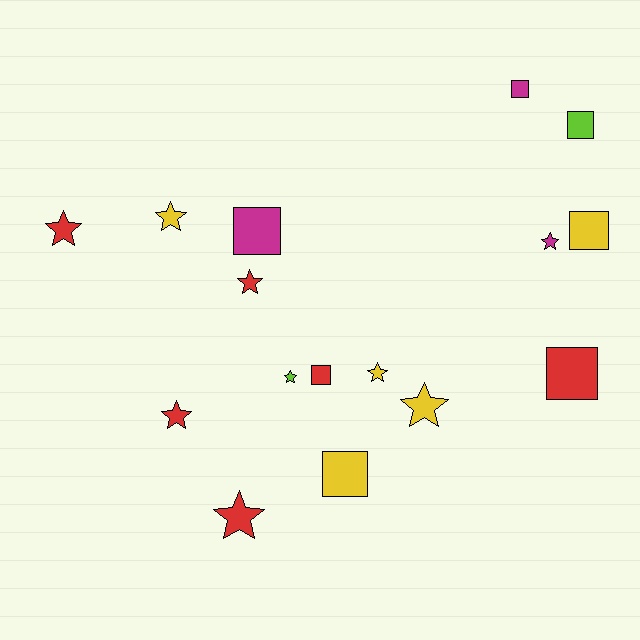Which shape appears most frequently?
Star, with 9 objects.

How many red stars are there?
There are 4 red stars.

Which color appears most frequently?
Red, with 6 objects.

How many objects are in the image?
There are 16 objects.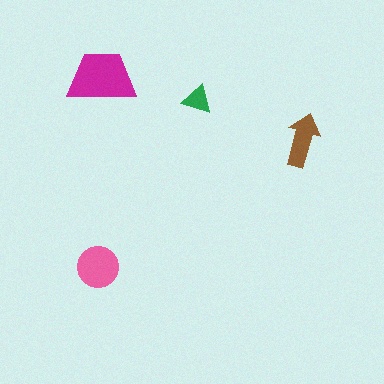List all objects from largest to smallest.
The magenta trapezoid, the pink circle, the brown arrow, the green triangle.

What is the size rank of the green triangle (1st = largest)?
4th.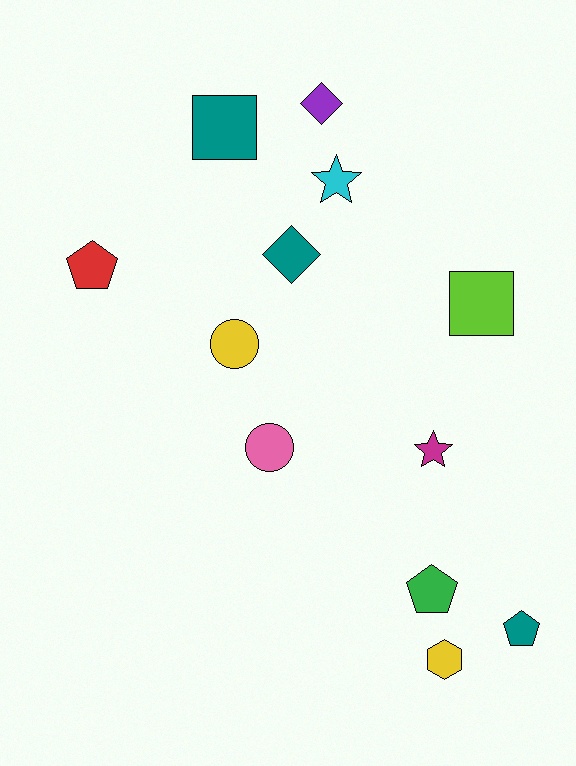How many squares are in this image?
There are 2 squares.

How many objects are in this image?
There are 12 objects.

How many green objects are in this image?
There is 1 green object.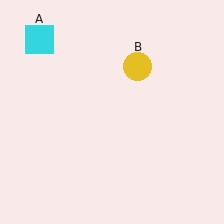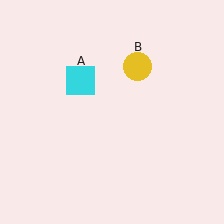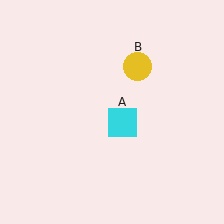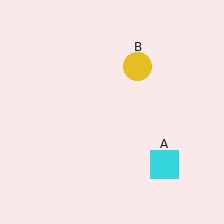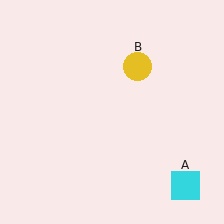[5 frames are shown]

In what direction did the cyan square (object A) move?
The cyan square (object A) moved down and to the right.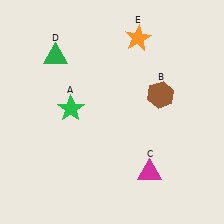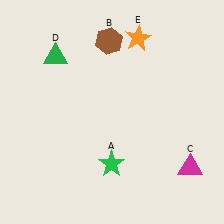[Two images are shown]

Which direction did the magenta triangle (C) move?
The magenta triangle (C) moved right.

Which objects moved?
The objects that moved are: the green star (A), the brown hexagon (B), the magenta triangle (C).